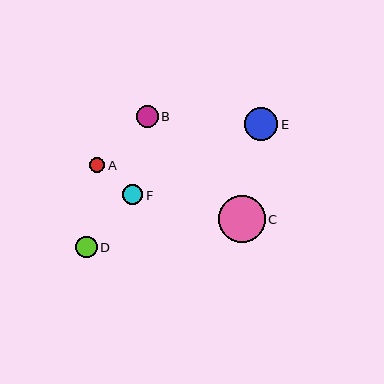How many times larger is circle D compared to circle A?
Circle D is approximately 1.4 times the size of circle A.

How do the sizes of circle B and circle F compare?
Circle B and circle F are approximately the same size.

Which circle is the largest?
Circle C is the largest with a size of approximately 47 pixels.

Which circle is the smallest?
Circle A is the smallest with a size of approximately 15 pixels.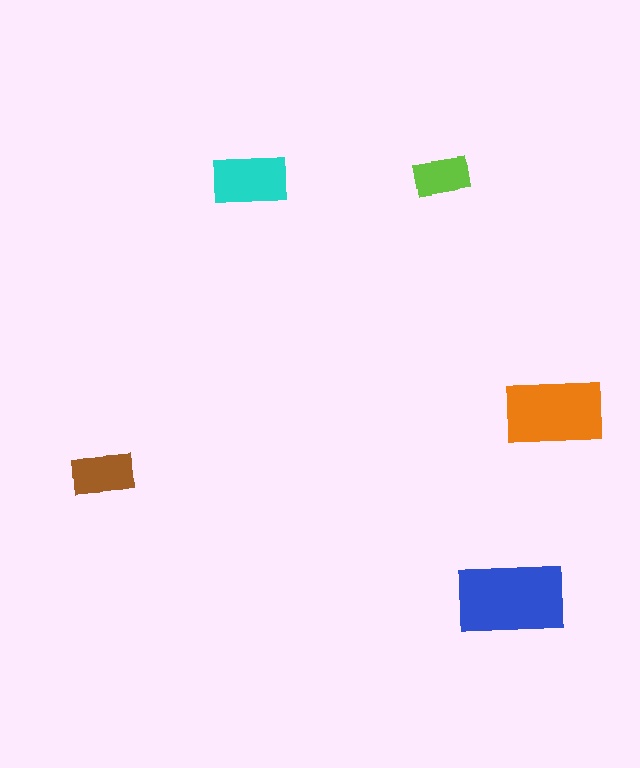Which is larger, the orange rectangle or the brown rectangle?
The orange one.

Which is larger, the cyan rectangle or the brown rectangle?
The cyan one.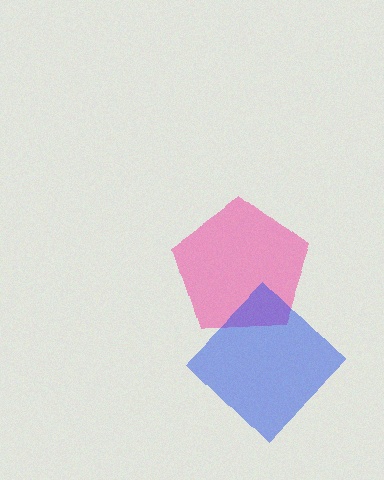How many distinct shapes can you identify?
There are 2 distinct shapes: a pink pentagon, a blue diamond.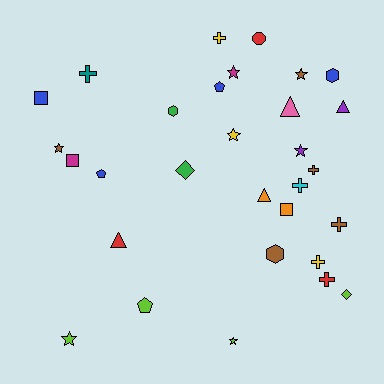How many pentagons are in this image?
There are 3 pentagons.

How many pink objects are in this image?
There is 1 pink object.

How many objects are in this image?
There are 30 objects.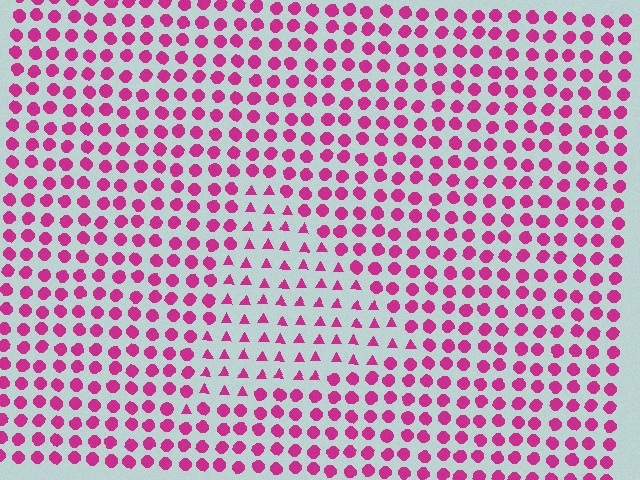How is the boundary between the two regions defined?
The boundary is defined by a change in element shape: triangles inside vs. circles outside. All elements share the same color and spacing.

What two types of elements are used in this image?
The image uses triangles inside the triangle region and circles outside it.